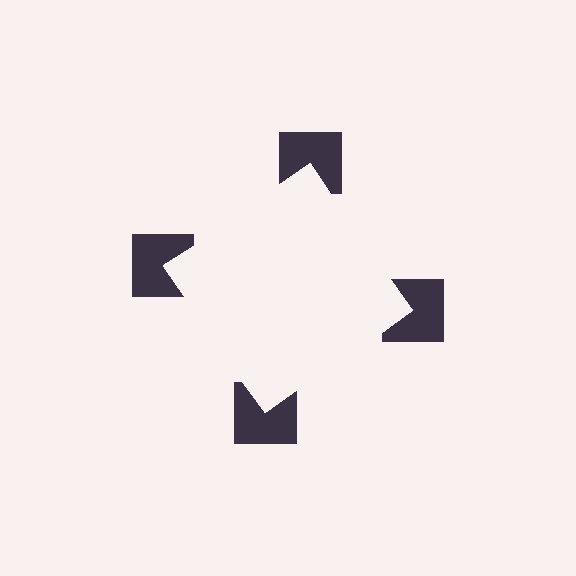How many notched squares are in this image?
There are 4 — one at each vertex of the illusory square.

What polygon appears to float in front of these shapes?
An illusory square — its edges are inferred from the aligned wedge cuts in the notched squares, not physically drawn.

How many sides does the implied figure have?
4 sides.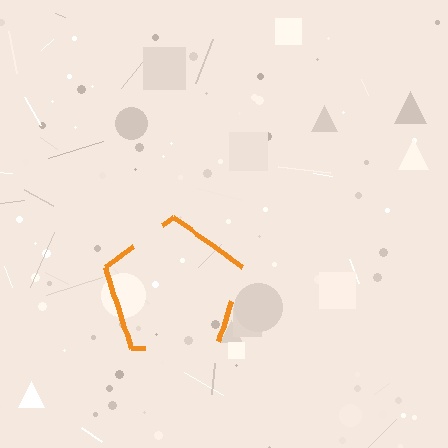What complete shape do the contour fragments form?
The contour fragments form a pentagon.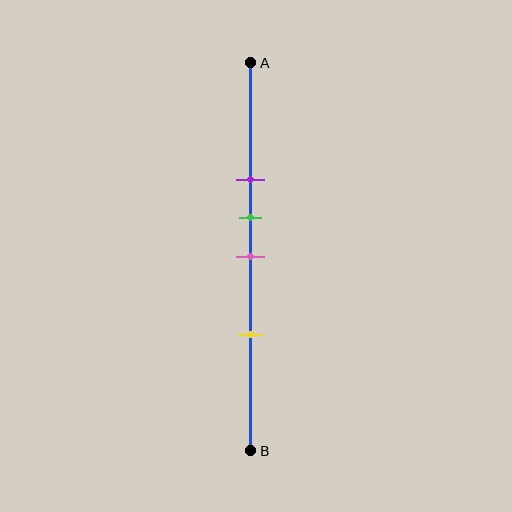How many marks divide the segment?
There are 4 marks dividing the segment.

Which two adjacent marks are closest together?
The green and pink marks are the closest adjacent pair.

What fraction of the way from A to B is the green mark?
The green mark is approximately 40% (0.4) of the way from A to B.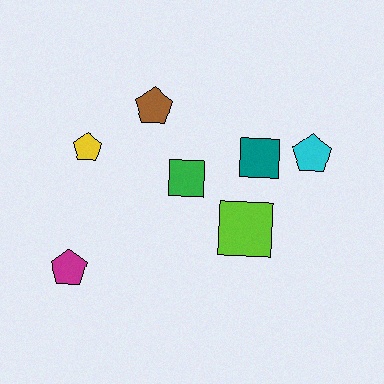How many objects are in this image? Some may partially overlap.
There are 7 objects.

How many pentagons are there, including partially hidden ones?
There are 4 pentagons.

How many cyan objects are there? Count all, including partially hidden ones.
There is 1 cyan object.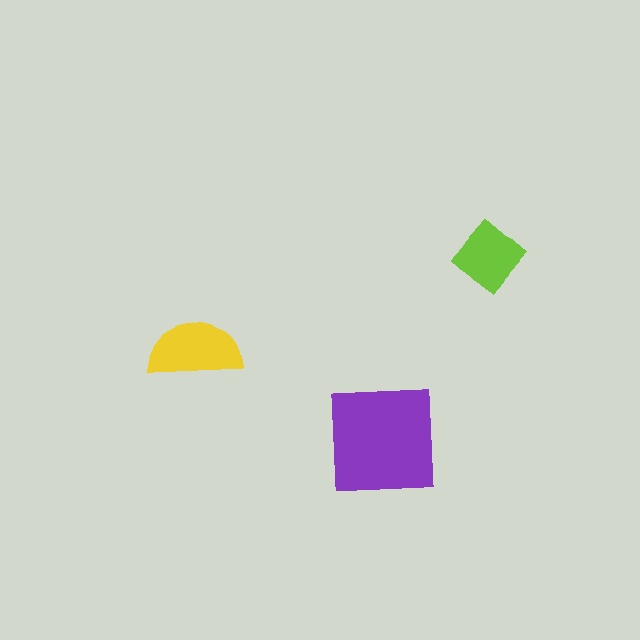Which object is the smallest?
The lime diamond.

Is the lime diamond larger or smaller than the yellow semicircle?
Smaller.